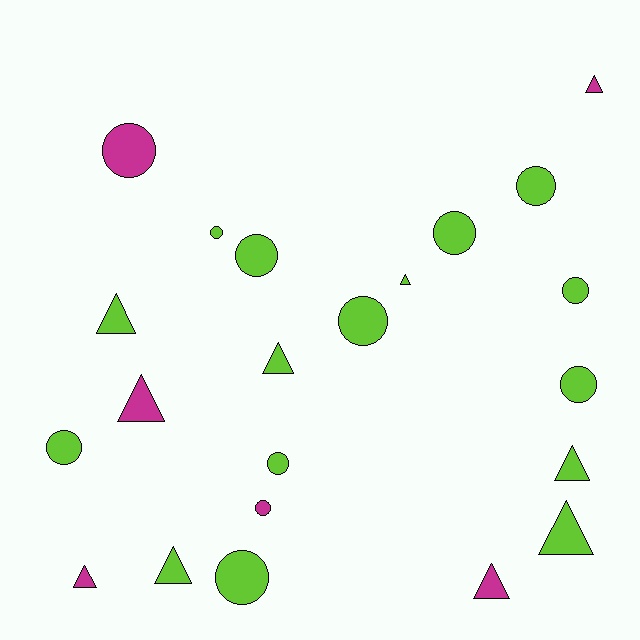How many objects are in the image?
There are 22 objects.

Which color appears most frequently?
Lime, with 16 objects.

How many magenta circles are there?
There are 2 magenta circles.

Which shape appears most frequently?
Circle, with 12 objects.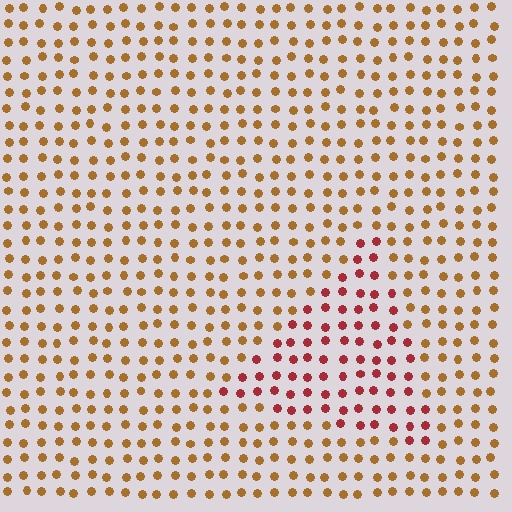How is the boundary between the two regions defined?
The boundary is defined purely by a slight shift in hue (about 41 degrees). Spacing, size, and orientation are identical on both sides.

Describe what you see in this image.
The image is filled with small brown elements in a uniform arrangement. A triangle-shaped region is visible where the elements are tinted to a slightly different hue, forming a subtle color boundary.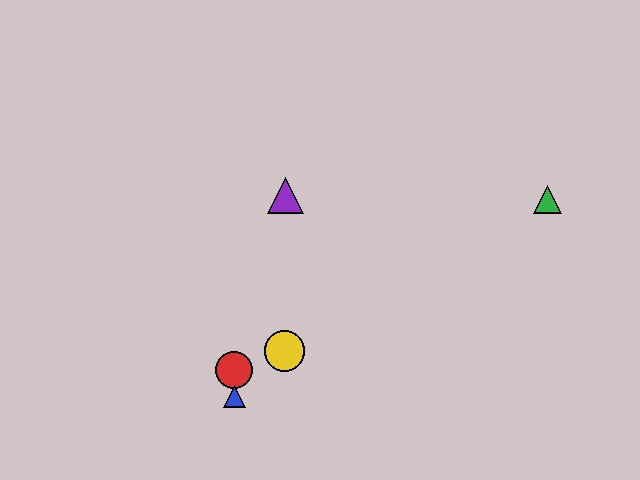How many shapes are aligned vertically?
2 shapes (the red circle, the blue triangle) are aligned vertically.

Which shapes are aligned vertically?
The red circle, the blue triangle are aligned vertically.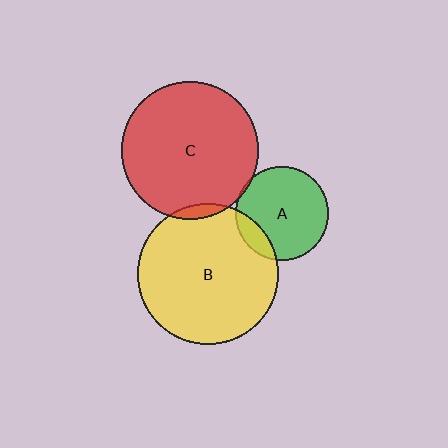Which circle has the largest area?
Circle B (yellow).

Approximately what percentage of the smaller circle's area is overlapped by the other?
Approximately 15%.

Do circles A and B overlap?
Yes.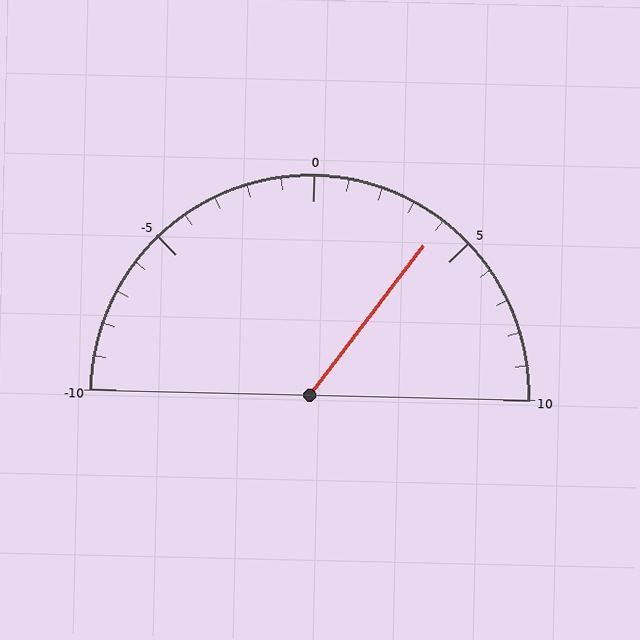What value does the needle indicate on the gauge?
The needle indicates approximately 4.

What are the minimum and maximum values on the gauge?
The gauge ranges from -10 to 10.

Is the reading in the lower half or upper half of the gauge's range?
The reading is in the upper half of the range (-10 to 10).